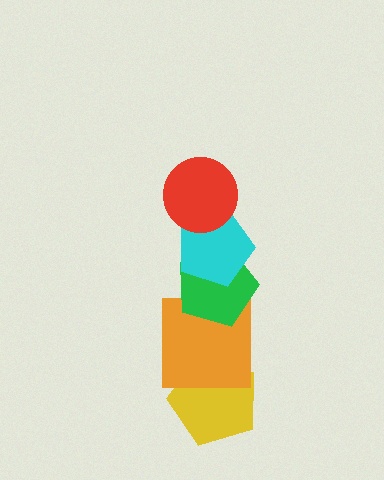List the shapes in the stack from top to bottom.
From top to bottom: the red circle, the cyan pentagon, the green pentagon, the orange square, the yellow pentagon.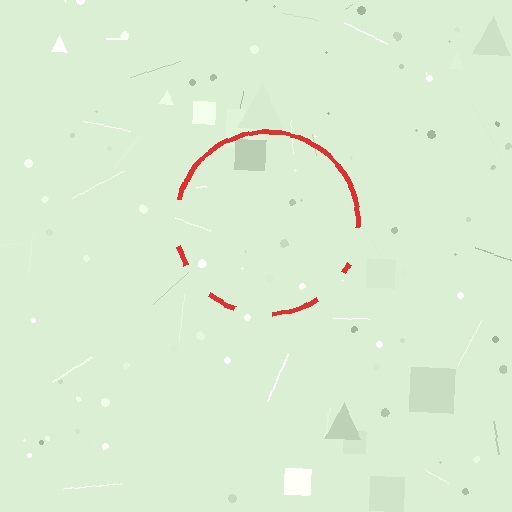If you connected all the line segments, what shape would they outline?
They would outline a circle.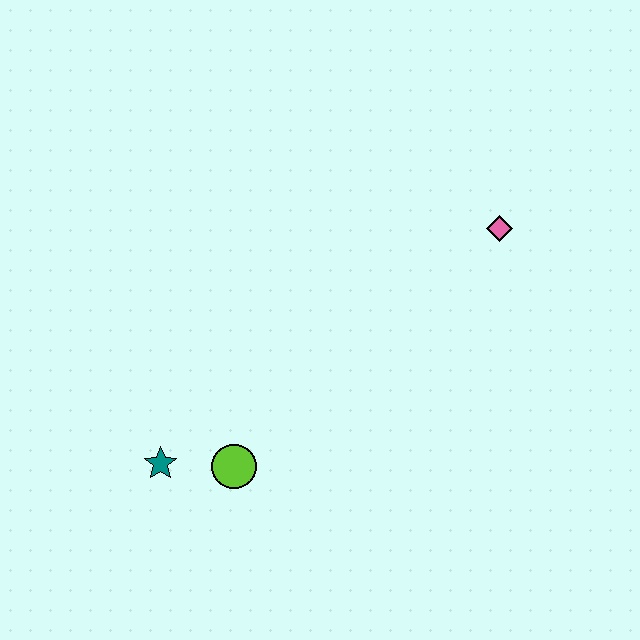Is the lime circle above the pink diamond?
No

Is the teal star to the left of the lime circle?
Yes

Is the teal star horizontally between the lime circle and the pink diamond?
No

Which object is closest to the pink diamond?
The lime circle is closest to the pink diamond.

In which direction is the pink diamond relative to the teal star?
The pink diamond is to the right of the teal star.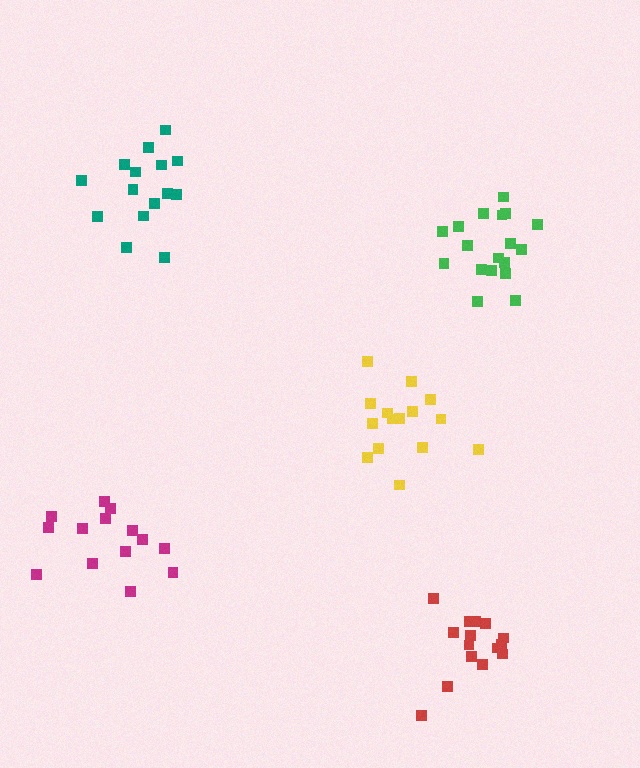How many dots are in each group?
Group 1: 14 dots, Group 2: 15 dots, Group 3: 18 dots, Group 4: 15 dots, Group 5: 16 dots (78 total).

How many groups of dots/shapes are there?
There are 5 groups.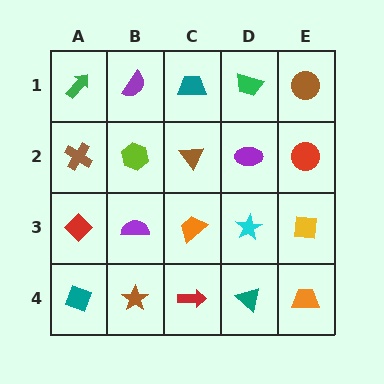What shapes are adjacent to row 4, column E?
A yellow square (row 3, column E), a teal triangle (row 4, column D).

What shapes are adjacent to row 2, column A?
A green arrow (row 1, column A), a red diamond (row 3, column A), a lime hexagon (row 2, column B).